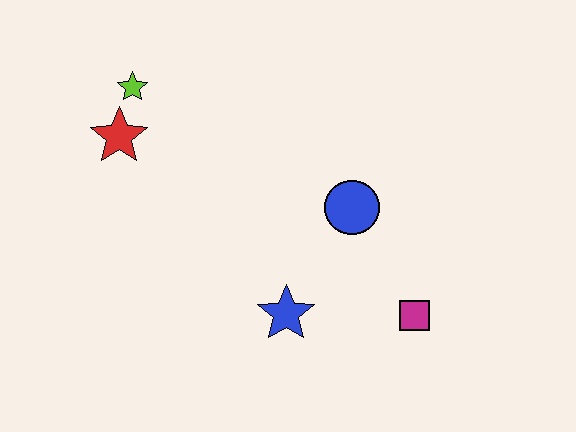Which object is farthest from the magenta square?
The lime star is farthest from the magenta square.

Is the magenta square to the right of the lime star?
Yes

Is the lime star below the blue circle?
No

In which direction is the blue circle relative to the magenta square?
The blue circle is above the magenta square.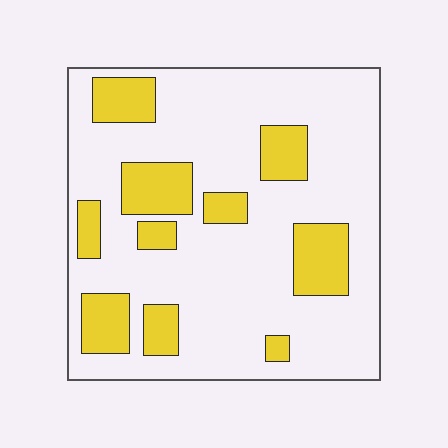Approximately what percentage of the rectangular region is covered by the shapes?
Approximately 25%.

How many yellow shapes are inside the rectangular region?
10.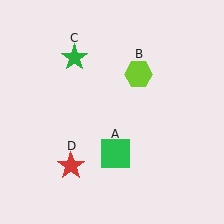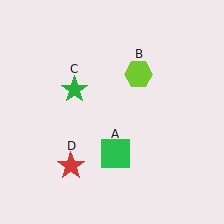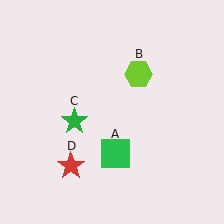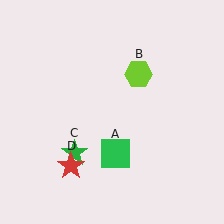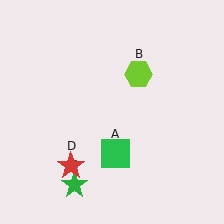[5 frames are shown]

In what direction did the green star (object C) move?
The green star (object C) moved down.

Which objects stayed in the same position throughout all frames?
Green square (object A) and lime hexagon (object B) and red star (object D) remained stationary.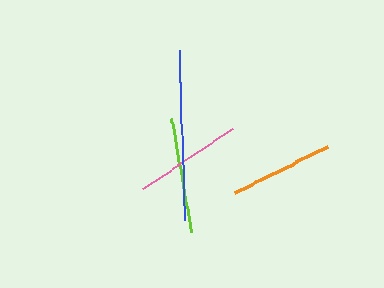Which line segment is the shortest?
The orange line is the shortest at approximately 103 pixels.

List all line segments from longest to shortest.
From longest to shortest: blue, lime, pink, orange.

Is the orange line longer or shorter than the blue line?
The blue line is longer than the orange line.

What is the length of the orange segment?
The orange segment is approximately 103 pixels long.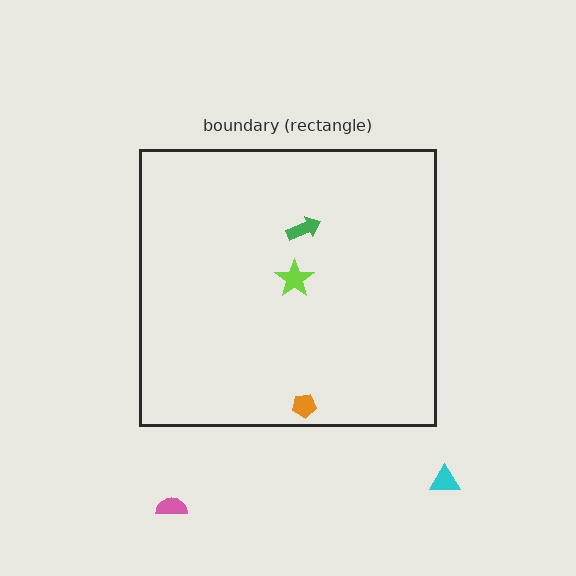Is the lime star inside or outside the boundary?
Inside.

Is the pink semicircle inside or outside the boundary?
Outside.